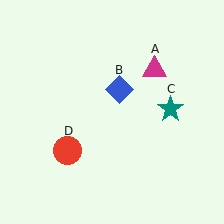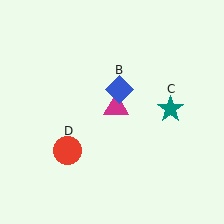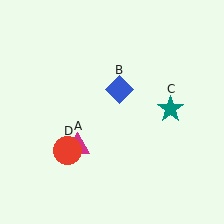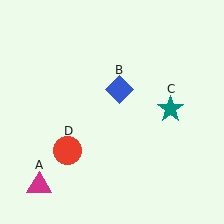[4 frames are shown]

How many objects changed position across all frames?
1 object changed position: magenta triangle (object A).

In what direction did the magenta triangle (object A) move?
The magenta triangle (object A) moved down and to the left.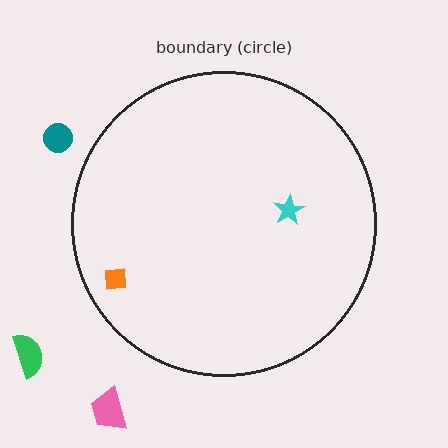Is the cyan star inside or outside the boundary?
Inside.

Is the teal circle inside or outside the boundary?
Outside.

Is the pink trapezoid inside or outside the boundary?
Outside.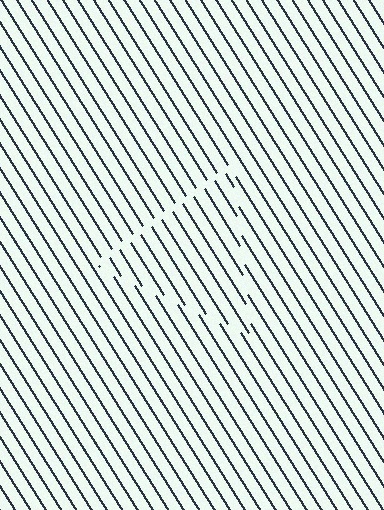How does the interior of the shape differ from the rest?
The interior of the shape contains the same grating, shifted by half a period — the contour is defined by the phase discontinuity where line-ends from the inner and outer gratings abut.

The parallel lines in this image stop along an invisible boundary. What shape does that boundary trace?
An illusory triangle. The interior of the shape contains the same grating, shifted by half a period — the contour is defined by the phase discontinuity where line-ends from the inner and outer gratings abut.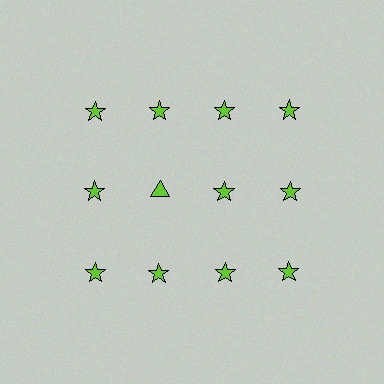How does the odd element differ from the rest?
It has a different shape: triangle instead of star.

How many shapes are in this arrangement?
There are 12 shapes arranged in a grid pattern.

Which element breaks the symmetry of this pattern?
The lime triangle in the second row, second from left column breaks the symmetry. All other shapes are lime stars.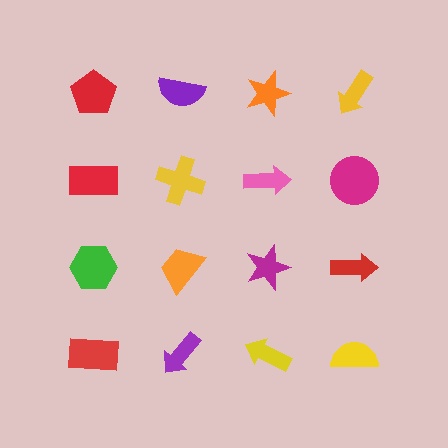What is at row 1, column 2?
A purple semicircle.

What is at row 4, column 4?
A yellow semicircle.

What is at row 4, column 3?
A yellow arrow.